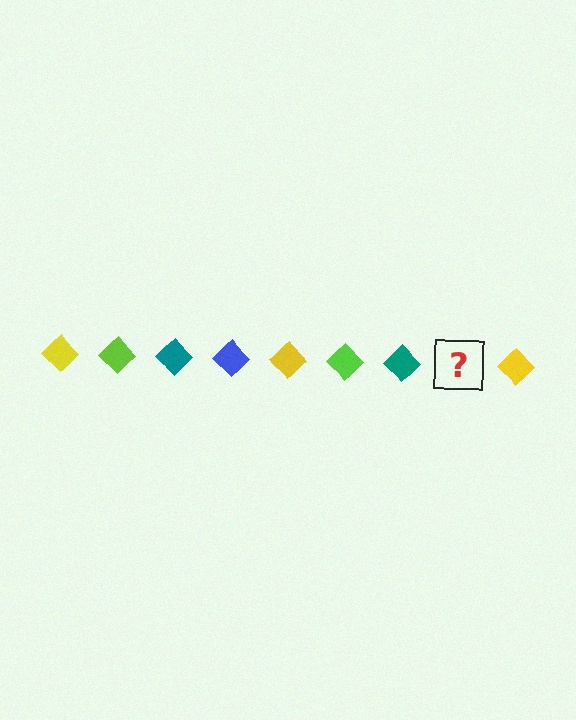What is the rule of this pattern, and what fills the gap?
The rule is that the pattern cycles through yellow, lime, teal, blue diamonds. The gap should be filled with a blue diamond.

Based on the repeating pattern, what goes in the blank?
The blank should be a blue diamond.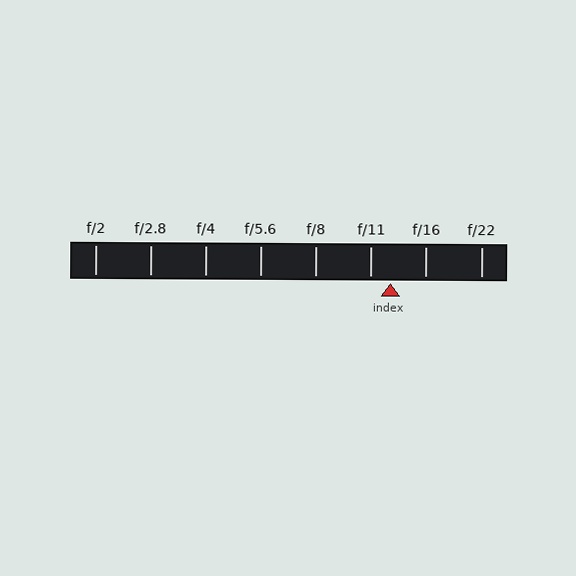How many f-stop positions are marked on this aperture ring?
There are 8 f-stop positions marked.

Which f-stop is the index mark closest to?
The index mark is closest to f/11.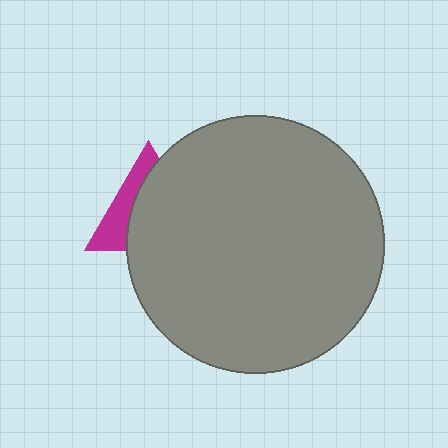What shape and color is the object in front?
The object in front is a gray circle.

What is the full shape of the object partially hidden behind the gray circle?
The partially hidden object is a magenta triangle.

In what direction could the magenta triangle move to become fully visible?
The magenta triangle could move left. That would shift it out from behind the gray circle entirely.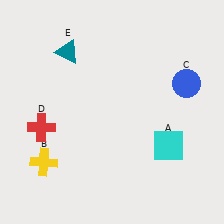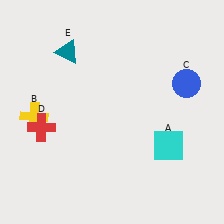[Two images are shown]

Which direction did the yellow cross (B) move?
The yellow cross (B) moved up.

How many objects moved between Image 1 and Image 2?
1 object moved between the two images.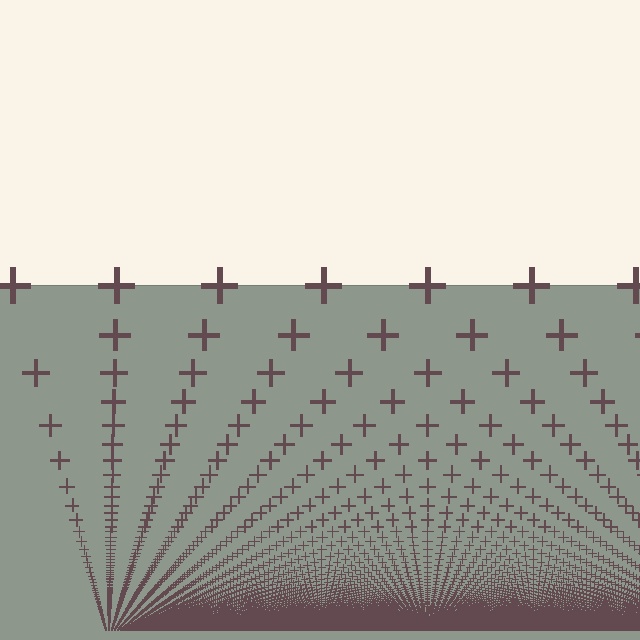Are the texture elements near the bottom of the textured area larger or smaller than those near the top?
Smaller. The gradient is inverted — elements near the bottom are smaller and denser.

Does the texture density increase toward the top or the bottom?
Density increases toward the bottom.